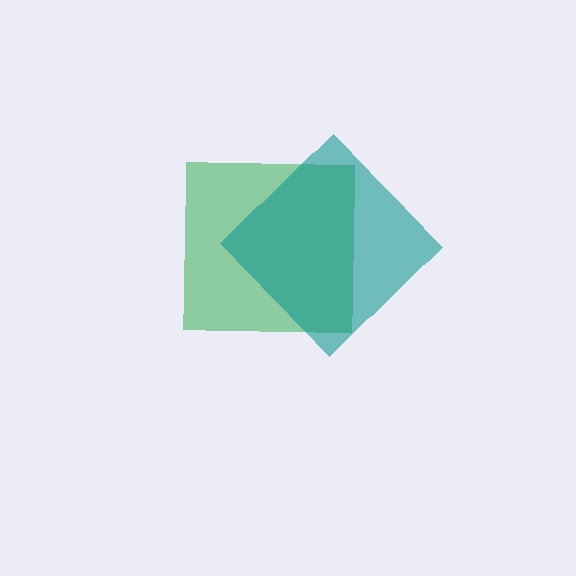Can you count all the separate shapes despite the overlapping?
Yes, there are 2 separate shapes.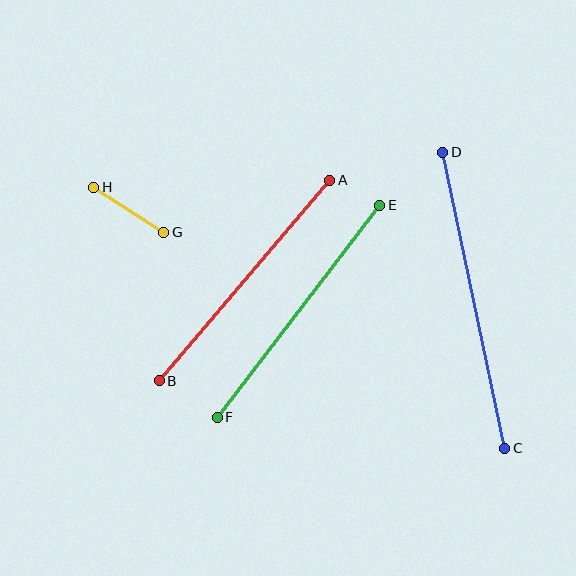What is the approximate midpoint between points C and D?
The midpoint is at approximately (474, 300) pixels.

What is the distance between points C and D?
The distance is approximately 302 pixels.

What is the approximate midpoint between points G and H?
The midpoint is at approximately (129, 210) pixels.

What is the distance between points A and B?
The distance is approximately 263 pixels.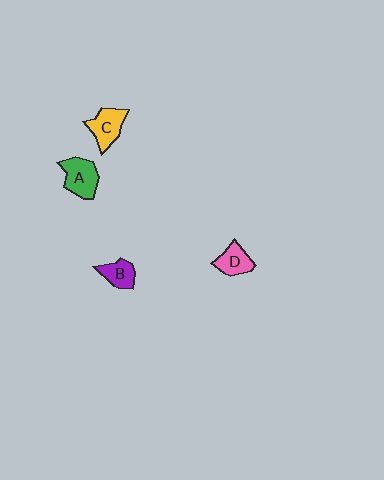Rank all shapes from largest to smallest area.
From largest to smallest: A (green), C (yellow), D (pink), B (purple).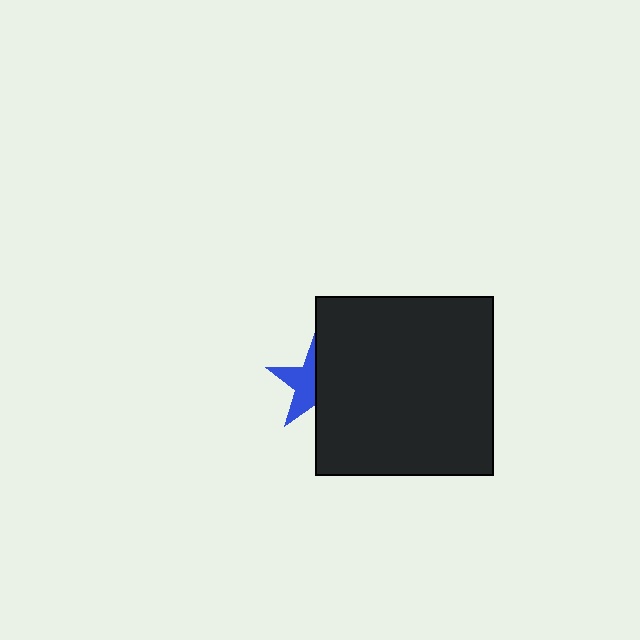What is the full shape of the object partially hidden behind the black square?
The partially hidden object is a blue star.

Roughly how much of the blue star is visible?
About half of it is visible (roughly 50%).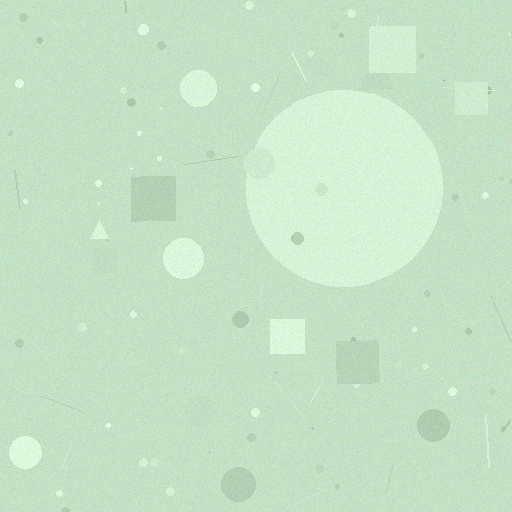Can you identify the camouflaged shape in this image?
The camouflaged shape is a circle.